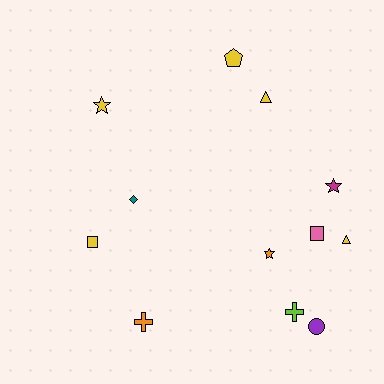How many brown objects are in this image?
There are no brown objects.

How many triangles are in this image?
There are 2 triangles.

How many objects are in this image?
There are 12 objects.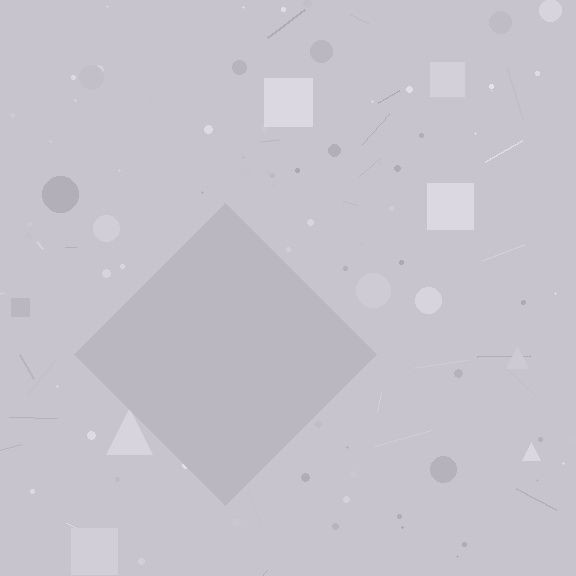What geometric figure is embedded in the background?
A diamond is embedded in the background.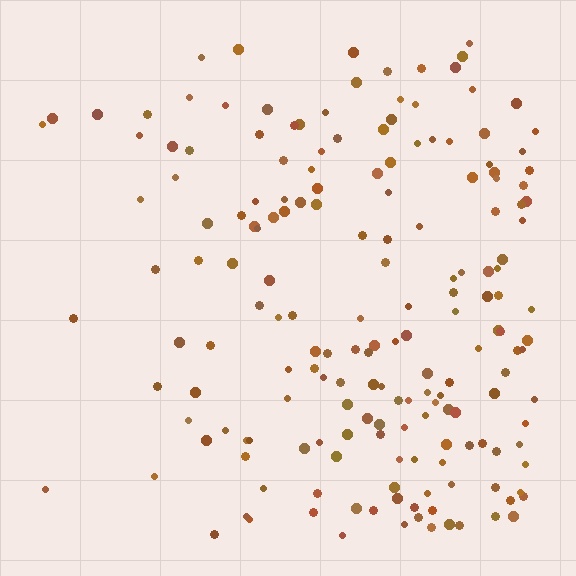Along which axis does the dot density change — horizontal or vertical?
Horizontal.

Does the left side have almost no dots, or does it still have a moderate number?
Still a moderate number, just noticeably fewer than the right.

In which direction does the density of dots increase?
From left to right, with the right side densest.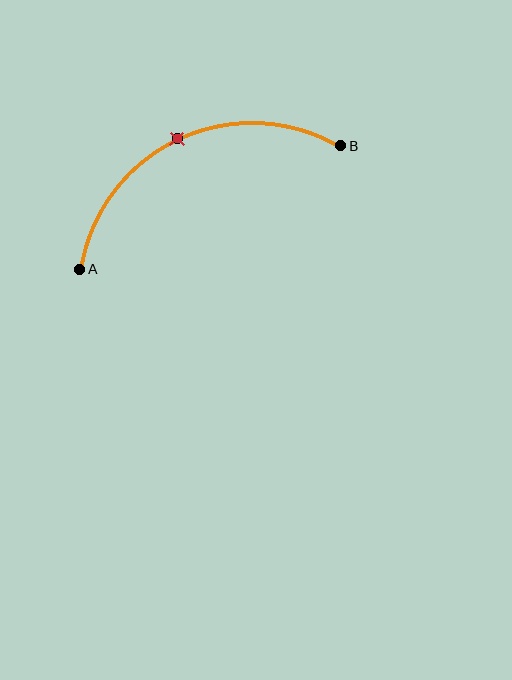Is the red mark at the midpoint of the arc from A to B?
Yes. The red mark lies on the arc at equal arc-length from both A and B — it is the arc midpoint.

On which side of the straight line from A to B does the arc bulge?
The arc bulges above the straight line connecting A and B.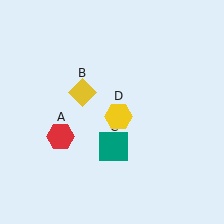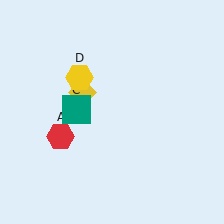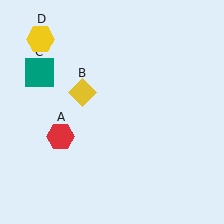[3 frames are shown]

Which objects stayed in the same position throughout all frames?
Red hexagon (object A) and yellow diamond (object B) remained stationary.